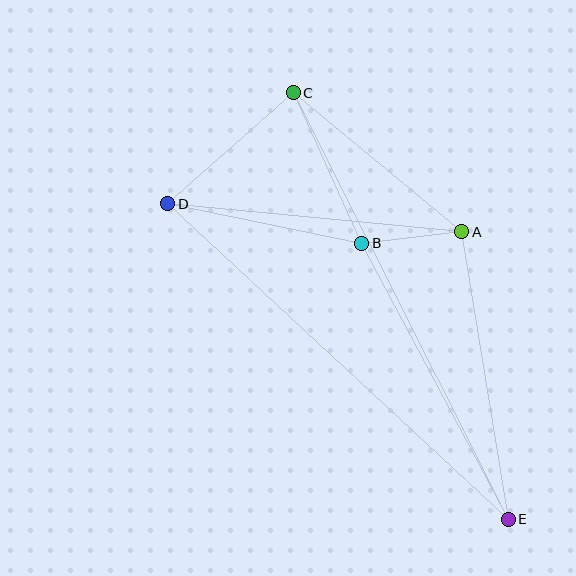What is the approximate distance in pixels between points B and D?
The distance between B and D is approximately 198 pixels.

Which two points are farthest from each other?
Points C and E are farthest from each other.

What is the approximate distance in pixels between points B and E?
The distance between B and E is approximately 313 pixels.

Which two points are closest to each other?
Points A and B are closest to each other.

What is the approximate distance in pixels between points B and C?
The distance between B and C is approximately 165 pixels.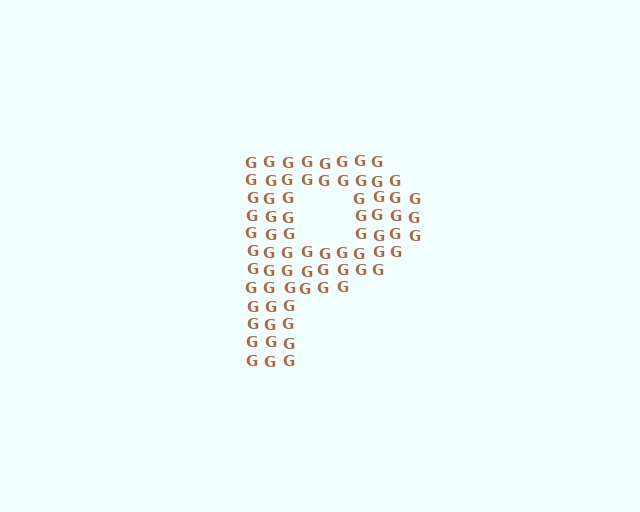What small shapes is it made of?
It is made of small letter G's.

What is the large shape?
The large shape is the letter P.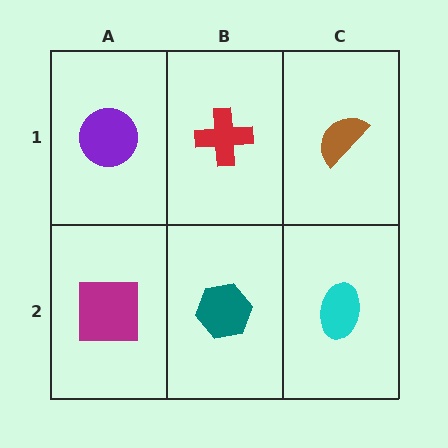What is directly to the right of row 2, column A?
A teal hexagon.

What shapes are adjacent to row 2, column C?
A brown semicircle (row 1, column C), a teal hexagon (row 2, column B).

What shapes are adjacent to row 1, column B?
A teal hexagon (row 2, column B), a purple circle (row 1, column A), a brown semicircle (row 1, column C).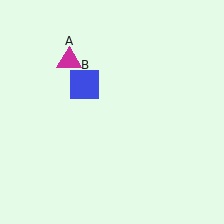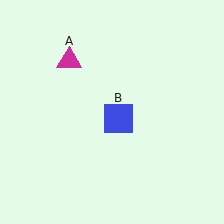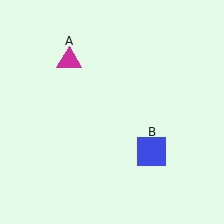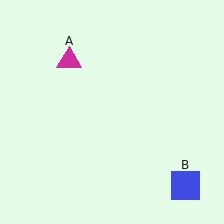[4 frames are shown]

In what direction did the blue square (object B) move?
The blue square (object B) moved down and to the right.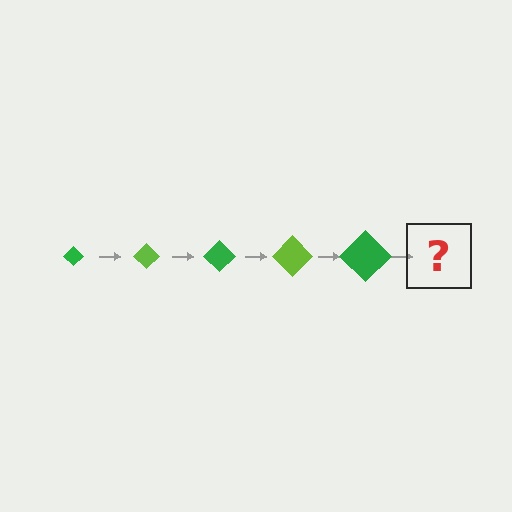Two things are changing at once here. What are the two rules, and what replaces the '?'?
The two rules are that the diamond grows larger each step and the color cycles through green and lime. The '?' should be a lime diamond, larger than the previous one.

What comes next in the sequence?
The next element should be a lime diamond, larger than the previous one.